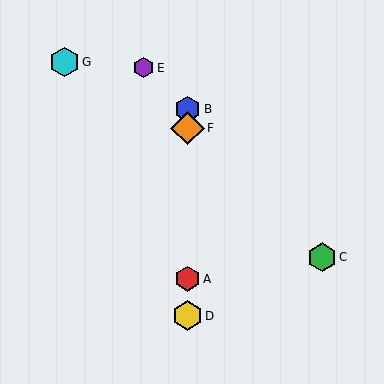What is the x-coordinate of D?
Object D is at x≈188.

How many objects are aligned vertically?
4 objects (A, B, D, F) are aligned vertically.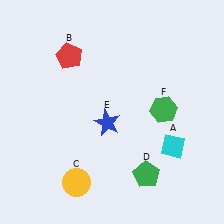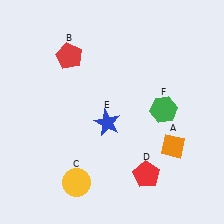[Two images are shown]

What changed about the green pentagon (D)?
In Image 1, D is green. In Image 2, it changed to red.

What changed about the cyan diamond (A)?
In Image 1, A is cyan. In Image 2, it changed to orange.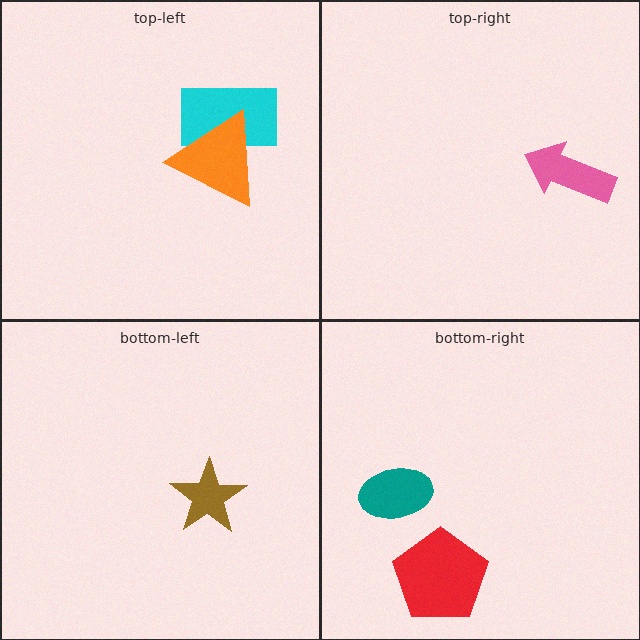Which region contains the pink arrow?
The top-right region.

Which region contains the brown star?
The bottom-left region.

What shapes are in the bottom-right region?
The teal ellipse, the red pentagon.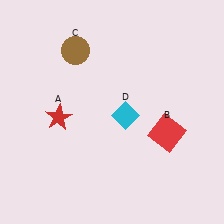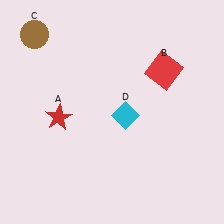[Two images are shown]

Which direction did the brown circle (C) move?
The brown circle (C) moved left.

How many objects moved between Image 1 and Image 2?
2 objects moved between the two images.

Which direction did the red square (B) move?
The red square (B) moved up.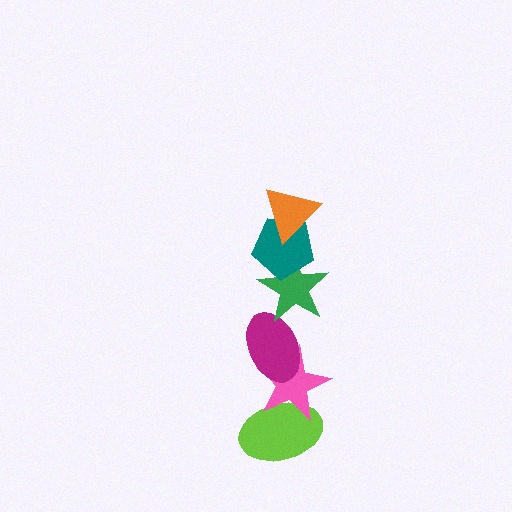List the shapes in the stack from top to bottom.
From top to bottom: the orange triangle, the teal pentagon, the green star, the magenta ellipse, the pink star, the lime ellipse.